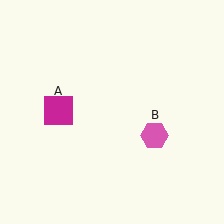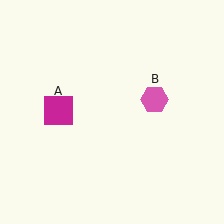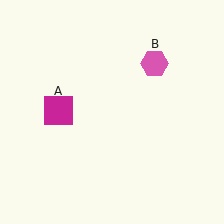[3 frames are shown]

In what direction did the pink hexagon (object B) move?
The pink hexagon (object B) moved up.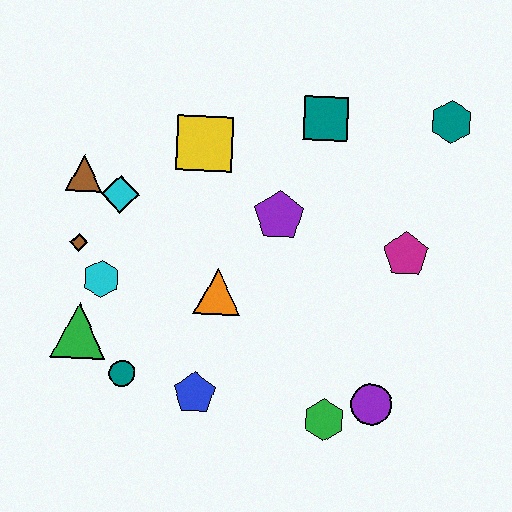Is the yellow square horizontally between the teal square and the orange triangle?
No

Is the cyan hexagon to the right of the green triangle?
Yes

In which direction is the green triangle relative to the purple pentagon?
The green triangle is to the left of the purple pentagon.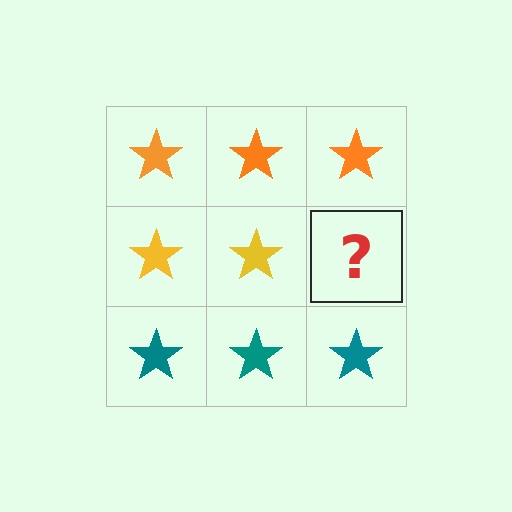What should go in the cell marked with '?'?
The missing cell should contain a yellow star.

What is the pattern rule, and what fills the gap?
The rule is that each row has a consistent color. The gap should be filled with a yellow star.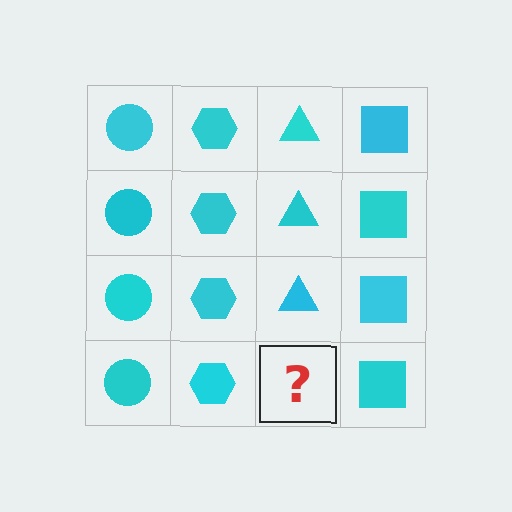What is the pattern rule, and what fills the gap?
The rule is that each column has a consistent shape. The gap should be filled with a cyan triangle.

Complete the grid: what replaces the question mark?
The question mark should be replaced with a cyan triangle.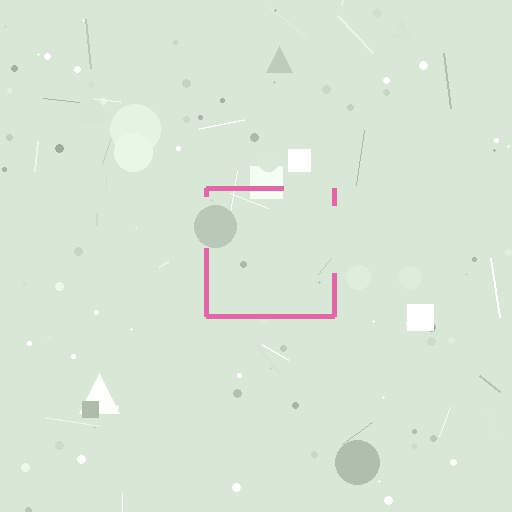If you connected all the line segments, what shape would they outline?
They would outline a square.